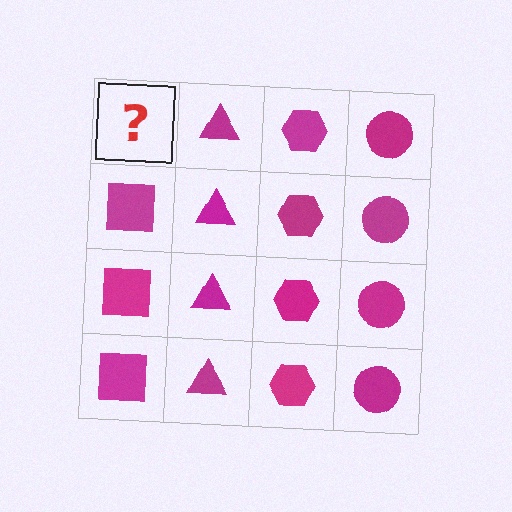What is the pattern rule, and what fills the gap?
The rule is that each column has a consistent shape. The gap should be filled with a magenta square.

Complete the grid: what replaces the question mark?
The question mark should be replaced with a magenta square.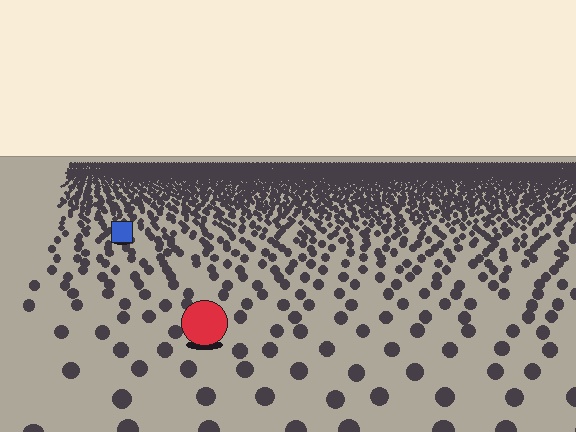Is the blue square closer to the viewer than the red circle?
No. The red circle is closer — you can tell from the texture gradient: the ground texture is coarser near it.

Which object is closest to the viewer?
The red circle is closest. The texture marks near it are larger and more spread out.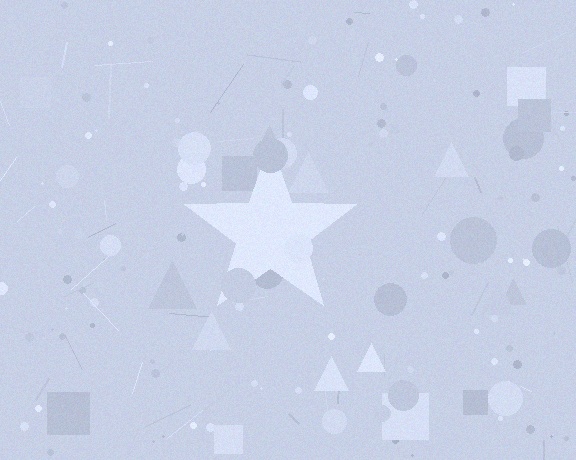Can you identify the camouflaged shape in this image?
The camouflaged shape is a star.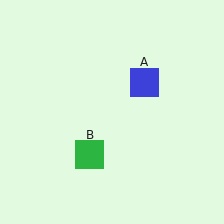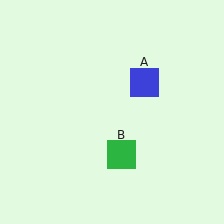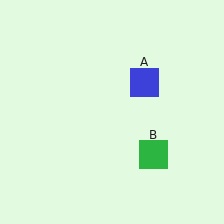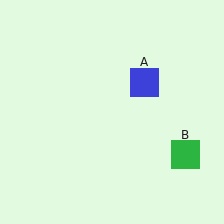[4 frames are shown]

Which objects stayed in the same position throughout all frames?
Blue square (object A) remained stationary.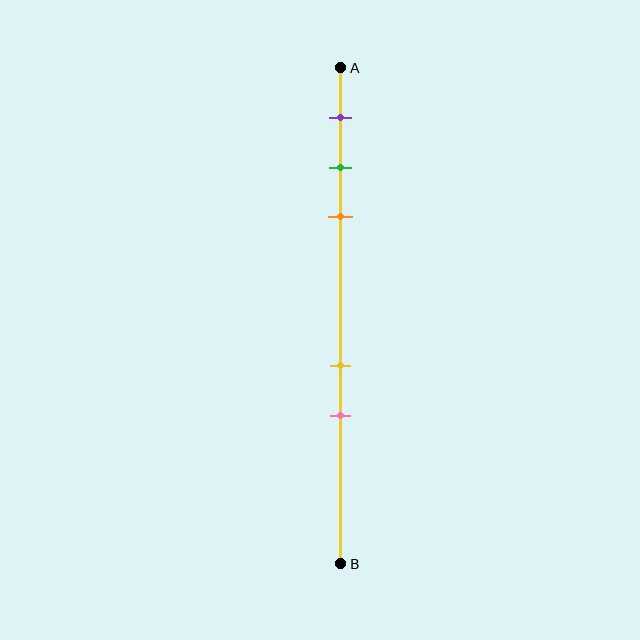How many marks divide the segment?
There are 5 marks dividing the segment.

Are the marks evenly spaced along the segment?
No, the marks are not evenly spaced.